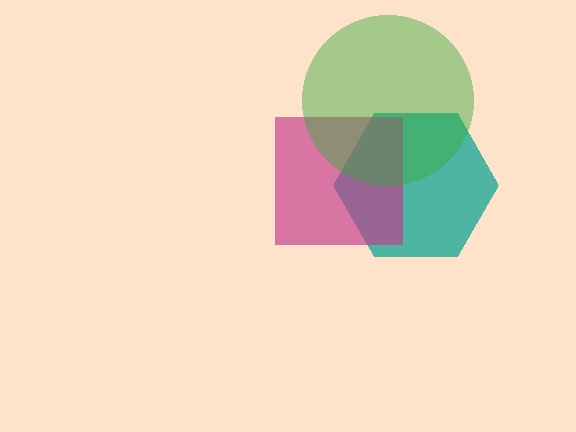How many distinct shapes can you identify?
There are 3 distinct shapes: a teal hexagon, a magenta square, a green circle.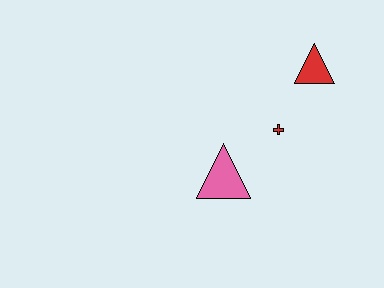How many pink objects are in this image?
There is 1 pink object.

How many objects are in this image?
There are 3 objects.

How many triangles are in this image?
There are 2 triangles.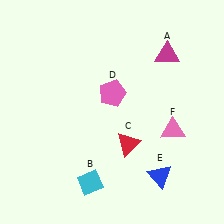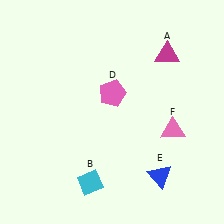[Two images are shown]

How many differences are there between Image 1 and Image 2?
There is 1 difference between the two images.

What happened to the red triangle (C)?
The red triangle (C) was removed in Image 2. It was in the bottom-right area of Image 1.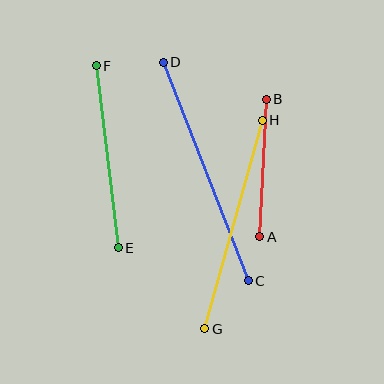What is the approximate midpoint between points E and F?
The midpoint is at approximately (107, 157) pixels.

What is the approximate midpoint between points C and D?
The midpoint is at approximately (206, 172) pixels.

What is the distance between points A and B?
The distance is approximately 138 pixels.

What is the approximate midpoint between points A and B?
The midpoint is at approximately (263, 168) pixels.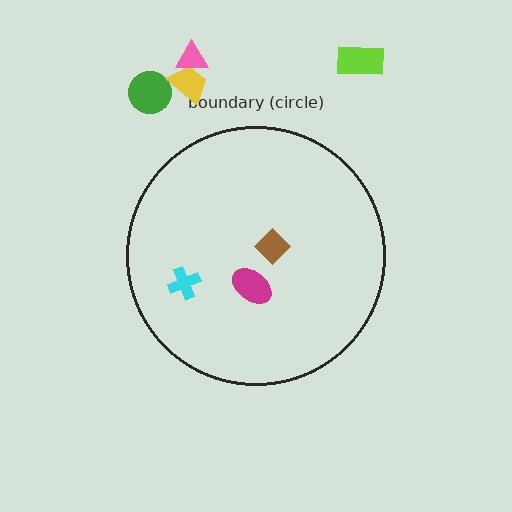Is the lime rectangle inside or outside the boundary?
Outside.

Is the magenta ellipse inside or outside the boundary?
Inside.